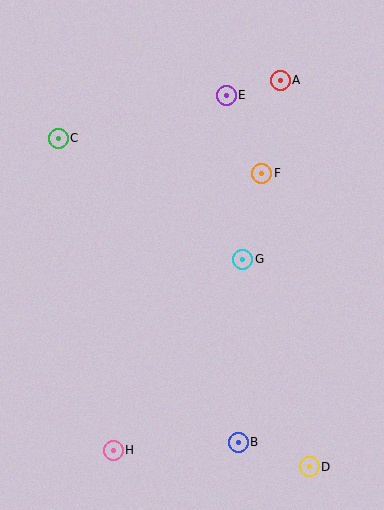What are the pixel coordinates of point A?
Point A is at (280, 80).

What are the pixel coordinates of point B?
Point B is at (238, 442).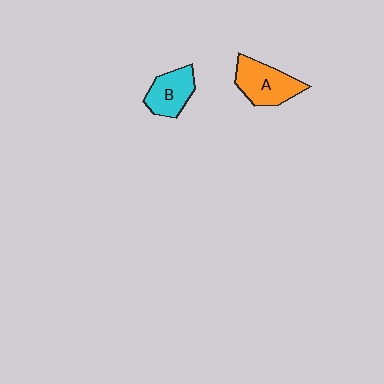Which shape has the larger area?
Shape A (orange).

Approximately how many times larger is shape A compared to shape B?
Approximately 1.2 times.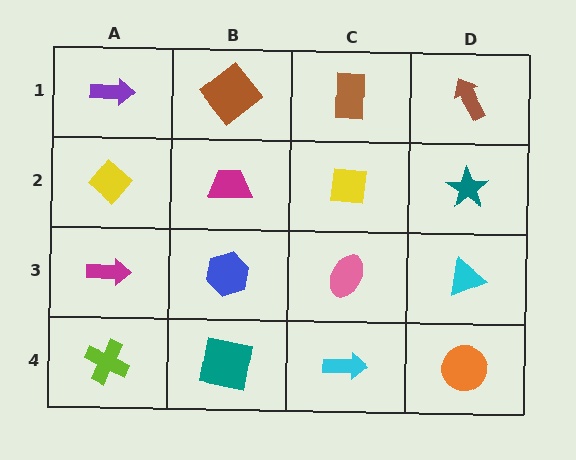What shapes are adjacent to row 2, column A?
A purple arrow (row 1, column A), a magenta arrow (row 3, column A), a magenta trapezoid (row 2, column B).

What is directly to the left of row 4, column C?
A teal square.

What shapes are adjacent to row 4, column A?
A magenta arrow (row 3, column A), a teal square (row 4, column B).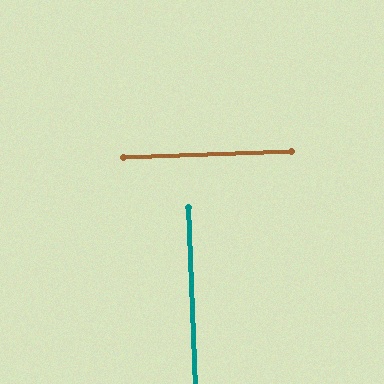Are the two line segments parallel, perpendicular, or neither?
Perpendicular — they meet at approximately 90°.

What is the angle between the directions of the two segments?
Approximately 90 degrees.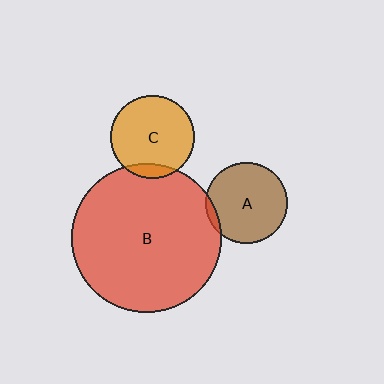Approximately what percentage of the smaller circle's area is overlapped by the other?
Approximately 10%.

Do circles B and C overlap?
Yes.